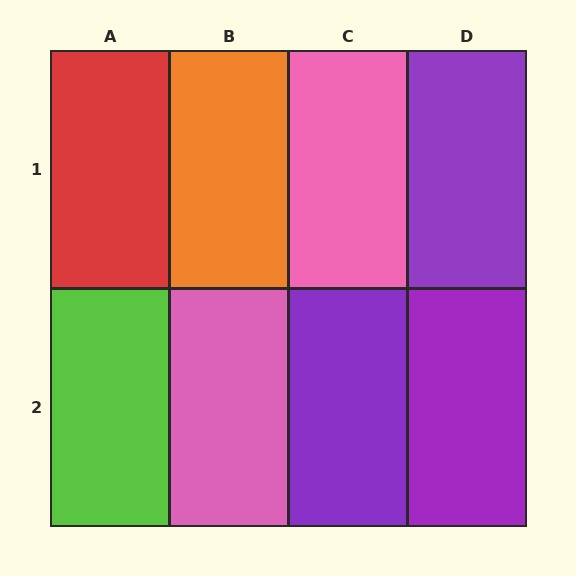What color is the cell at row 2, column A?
Lime.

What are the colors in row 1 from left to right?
Red, orange, pink, purple.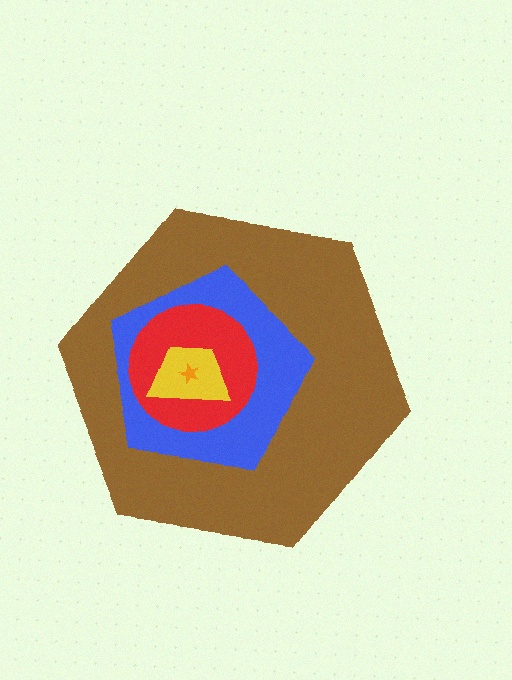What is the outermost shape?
The brown hexagon.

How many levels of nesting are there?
5.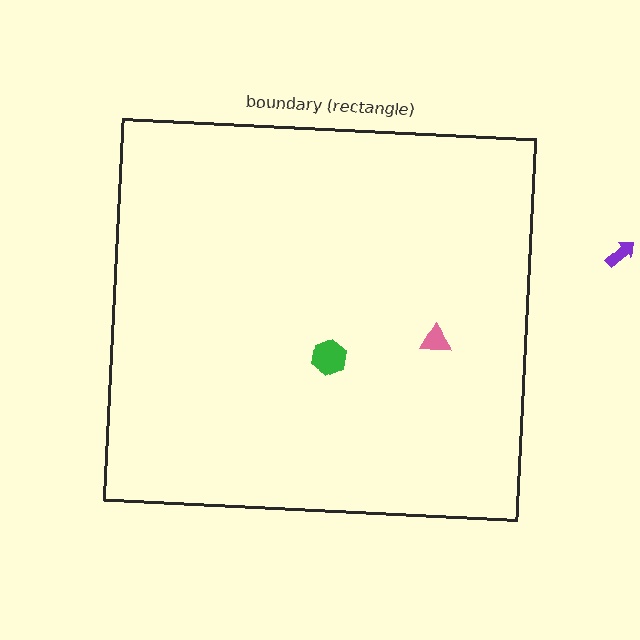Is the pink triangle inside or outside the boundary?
Inside.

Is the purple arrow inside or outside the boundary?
Outside.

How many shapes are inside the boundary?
2 inside, 1 outside.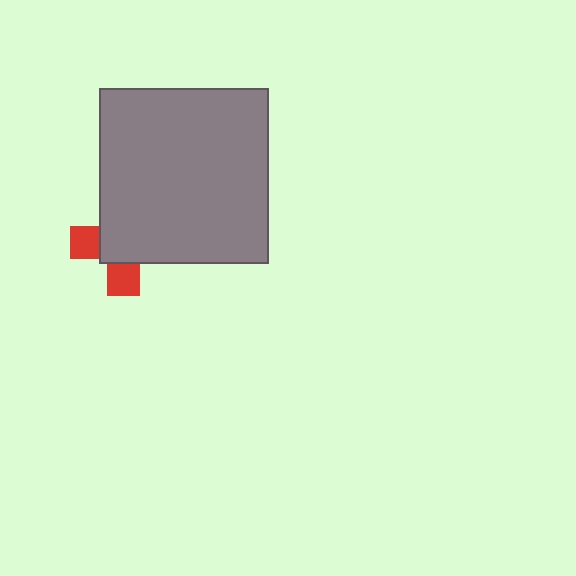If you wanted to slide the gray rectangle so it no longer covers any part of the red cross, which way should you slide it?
Slide it toward the upper-right — that is the most direct way to separate the two shapes.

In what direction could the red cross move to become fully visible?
The red cross could move toward the lower-left. That would shift it out from behind the gray rectangle entirely.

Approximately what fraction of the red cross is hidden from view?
Roughly 66% of the red cross is hidden behind the gray rectangle.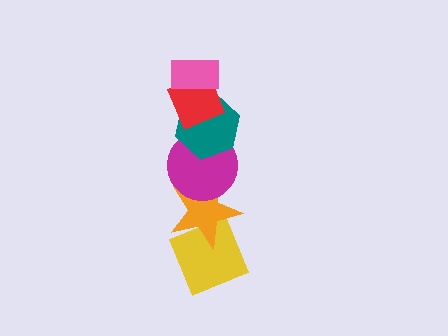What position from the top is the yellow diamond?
The yellow diamond is 6th from the top.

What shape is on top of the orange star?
The magenta circle is on top of the orange star.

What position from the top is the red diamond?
The red diamond is 2nd from the top.